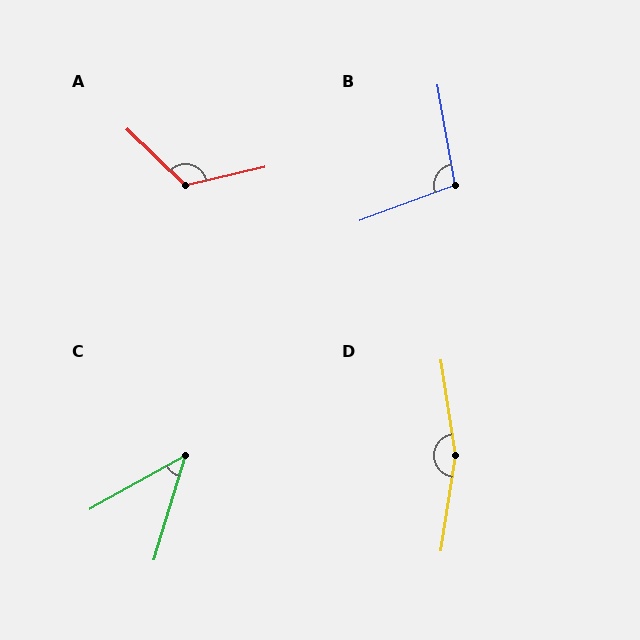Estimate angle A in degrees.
Approximately 123 degrees.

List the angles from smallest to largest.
C (44°), B (101°), A (123°), D (162°).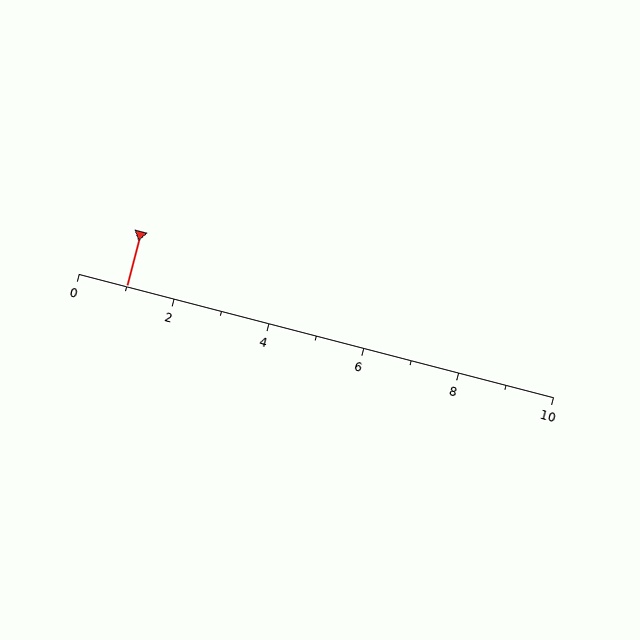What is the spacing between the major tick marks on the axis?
The major ticks are spaced 2 apart.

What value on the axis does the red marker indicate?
The marker indicates approximately 1.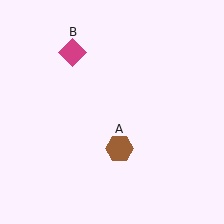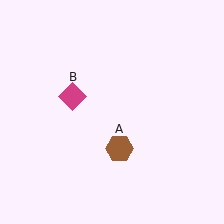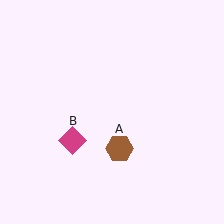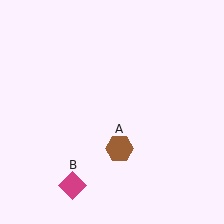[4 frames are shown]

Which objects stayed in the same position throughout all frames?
Brown hexagon (object A) remained stationary.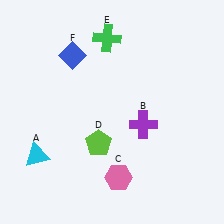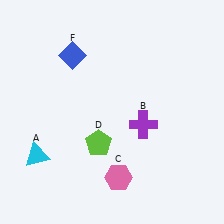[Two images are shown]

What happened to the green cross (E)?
The green cross (E) was removed in Image 2. It was in the top-left area of Image 1.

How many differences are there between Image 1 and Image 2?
There is 1 difference between the two images.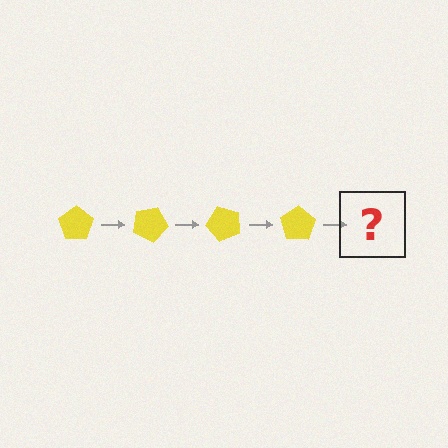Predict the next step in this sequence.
The next step is a yellow pentagon rotated 100 degrees.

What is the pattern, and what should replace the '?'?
The pattern is that the pentagon rotates 25 degrees each step. The '?' should be a yellow pentagon rotated 100 degrees.